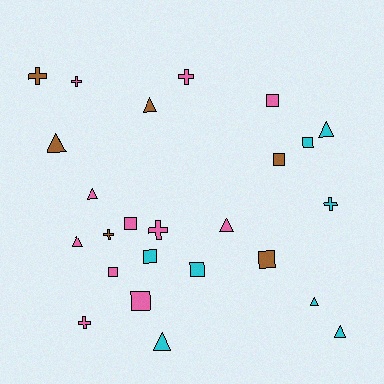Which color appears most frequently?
Pink, with 11 objects.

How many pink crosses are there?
There are 4 pink crosses.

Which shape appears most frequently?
Triangle, with 9 objects.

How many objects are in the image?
There are 25 objects.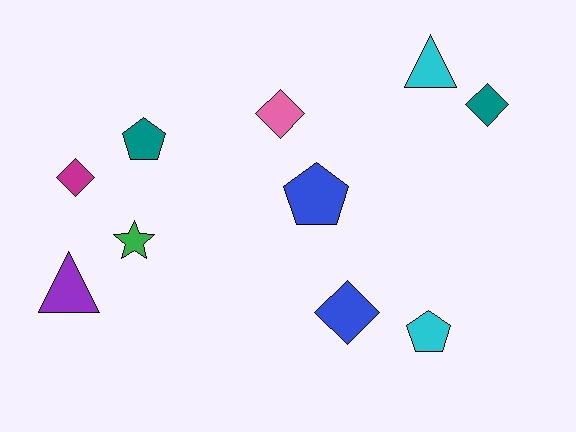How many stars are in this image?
There is 1 star.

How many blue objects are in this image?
There are 2 blue objects.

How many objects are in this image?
There are 10 objects.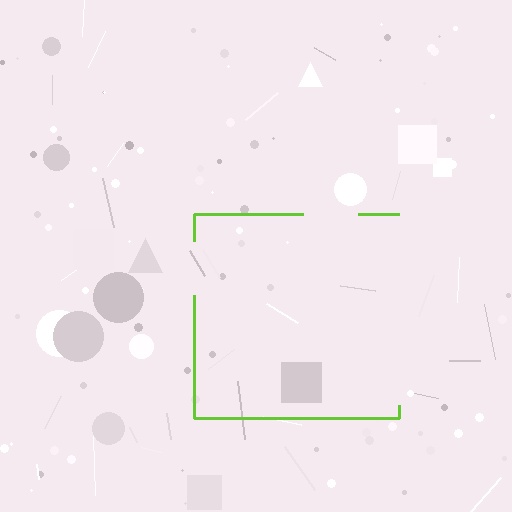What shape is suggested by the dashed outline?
The dashed outline suggests a square.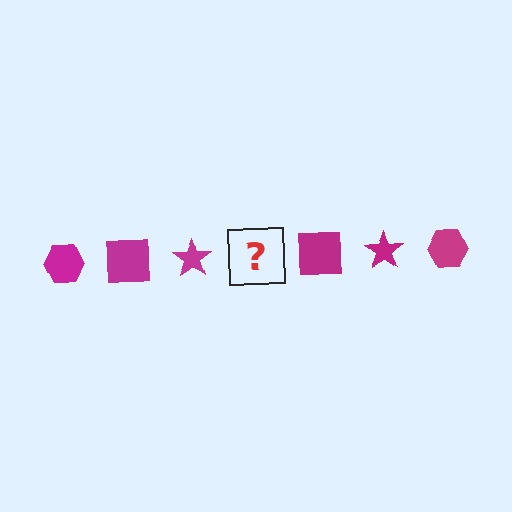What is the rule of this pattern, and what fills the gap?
The rule is that the pattern cycles through hexagon, square, star shapes in magenta. The gap should be filled with a magenta hexagon.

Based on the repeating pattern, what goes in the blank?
The blank should be a magenta hexagon.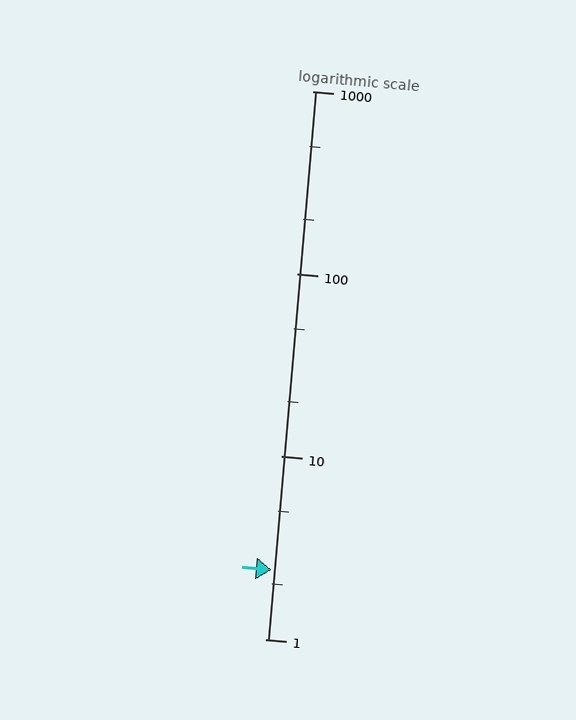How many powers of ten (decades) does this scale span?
The scale spans 3 decades, from 1 to 1000.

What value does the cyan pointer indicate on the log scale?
The pointer indicates approximately 2.4.